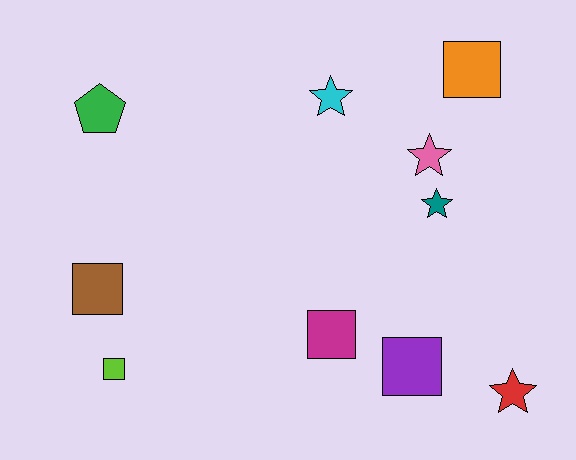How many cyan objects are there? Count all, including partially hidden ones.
There is 1 cyan object.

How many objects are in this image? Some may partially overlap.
There are 10 objects.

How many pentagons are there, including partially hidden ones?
There is 1 pentagon.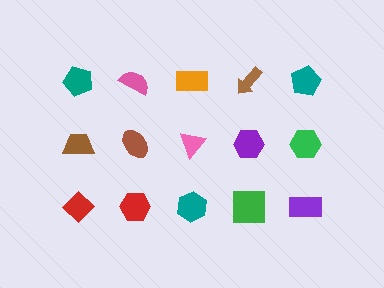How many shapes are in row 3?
5 shapes.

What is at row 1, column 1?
A teal pentagon.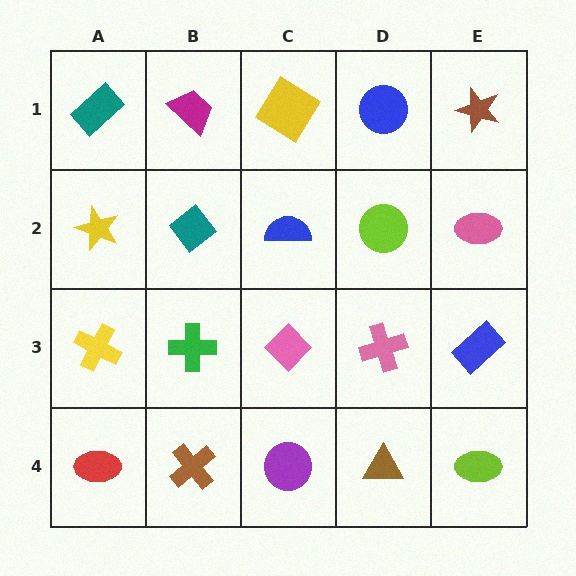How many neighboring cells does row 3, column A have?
3.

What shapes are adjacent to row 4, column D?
A pink cross (row 3, column D), a purple circle (row 4, column C), a lime ellipse (row 4, column E).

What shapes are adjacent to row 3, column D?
A lime circle (row 2, column D), a brown triangle (row 4, column D), a pink diamond (row 3, column C), a blue rectangle (row 3, column E).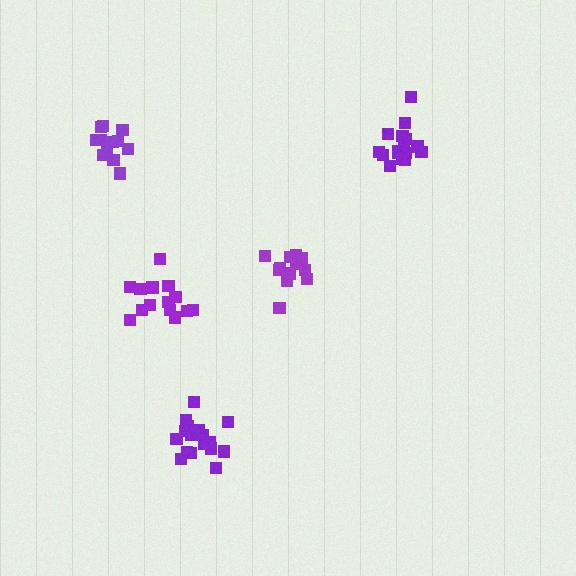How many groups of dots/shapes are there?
There are 5 groups.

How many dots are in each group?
Group 1: 17 dots, Group 2: 12 dots, Group 3: 14 dots, Group 4: 17 dots, Group 5: 14 dots (74 total).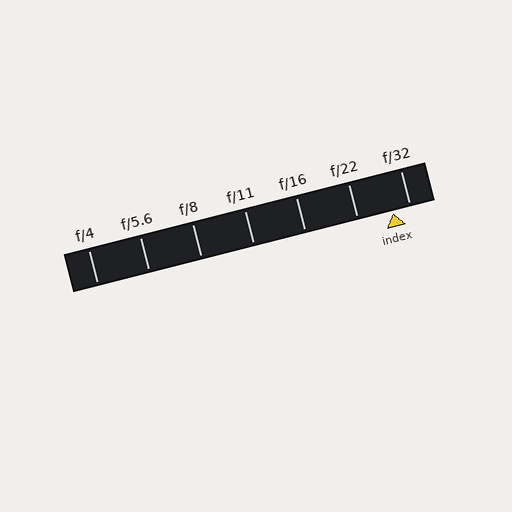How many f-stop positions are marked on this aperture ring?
There are 7 f-stop positions marked.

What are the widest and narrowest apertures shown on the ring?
The widest aperture shown is f/4 and the narrowest is f/32.